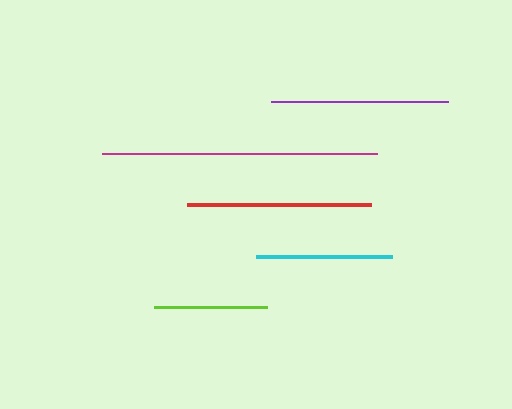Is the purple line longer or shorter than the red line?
The red line is longer than the purple line.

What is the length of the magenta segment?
The magenta segment is approximately 275 pixels long.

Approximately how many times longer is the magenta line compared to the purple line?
The magenta line is approximately 1.6 times the length of the purple line.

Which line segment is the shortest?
The lime line is the shortest at approximately 113 pixels.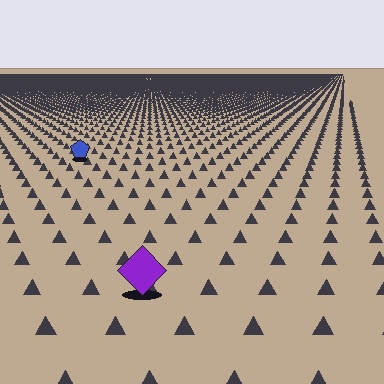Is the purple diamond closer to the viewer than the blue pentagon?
Yes. The purple diamond is closer — you can tell from the texture gradient: the ground texture is coarser near it.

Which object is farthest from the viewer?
The blue pentagon is farthest from the viewer. It appears smaller and the ground texture around it is denser.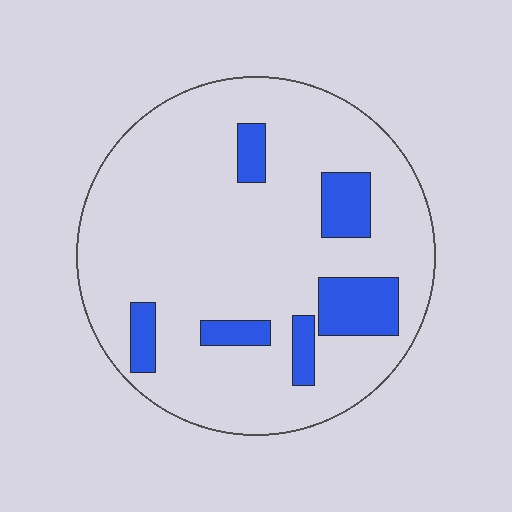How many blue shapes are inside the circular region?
6.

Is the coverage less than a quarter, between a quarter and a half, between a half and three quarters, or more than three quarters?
Less than a quarter.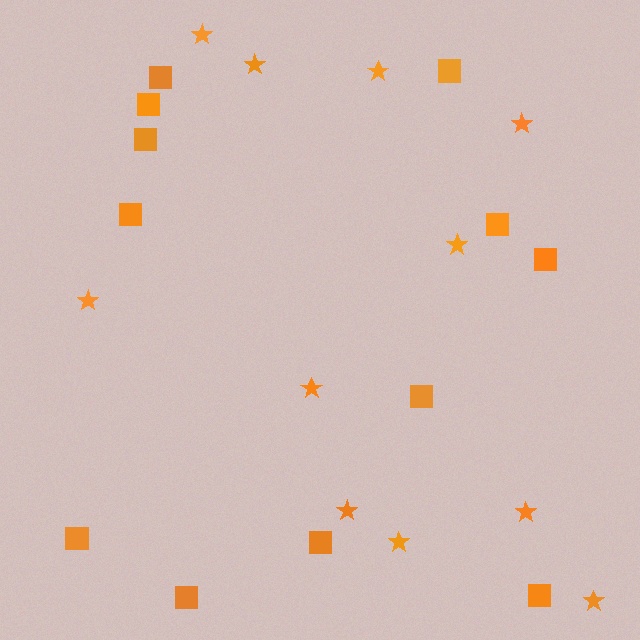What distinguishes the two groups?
There are 2 groups: one group of stars (11) and one group of squares (12).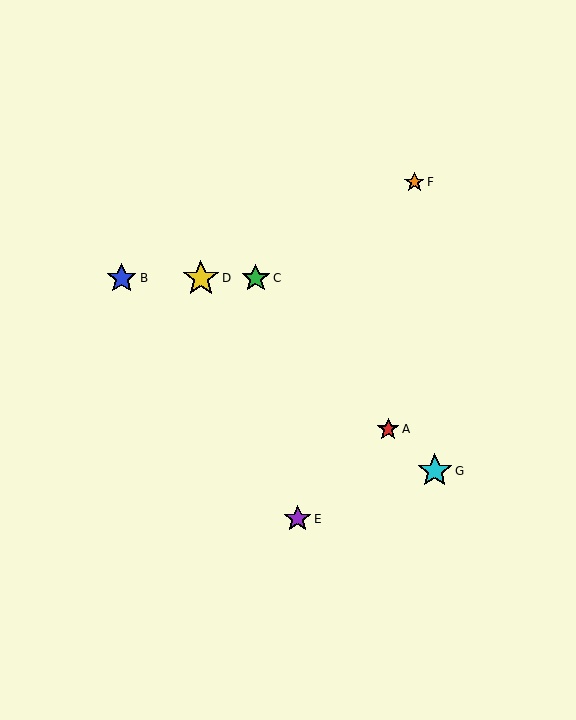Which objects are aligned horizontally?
Objects B, C, D are aligned horizontally.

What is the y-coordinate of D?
Object D is at y≈278.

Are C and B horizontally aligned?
Yes, both are at y≈278.